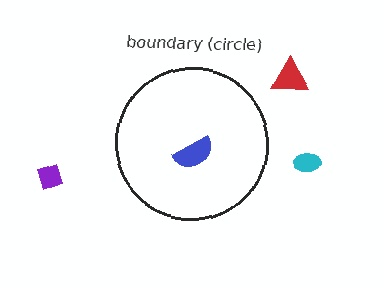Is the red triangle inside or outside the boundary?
Outside.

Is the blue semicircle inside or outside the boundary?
Inside.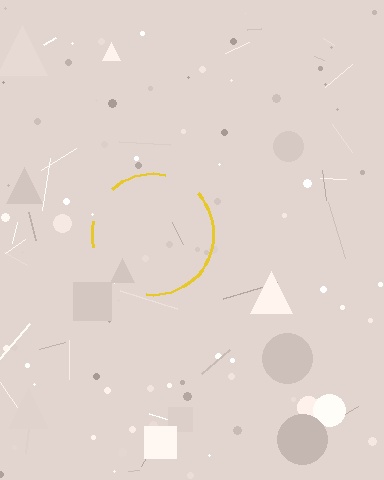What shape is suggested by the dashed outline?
The dashed outline suggests a circle.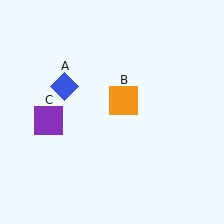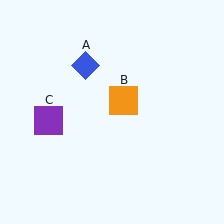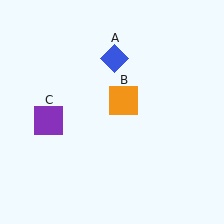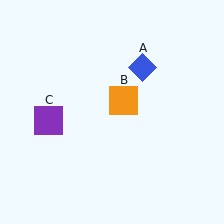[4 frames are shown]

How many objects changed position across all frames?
1 object changed position: blue diamond (object A).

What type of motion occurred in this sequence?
The blue diamond (object A) rotated clockwise around the center of the scene.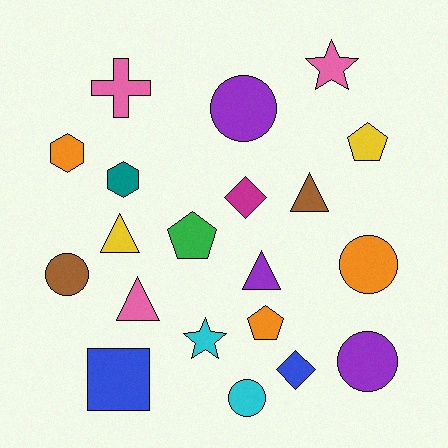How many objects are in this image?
There are 20 objects.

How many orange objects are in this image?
There are 3 orange objects.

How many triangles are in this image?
There are 4 triangles.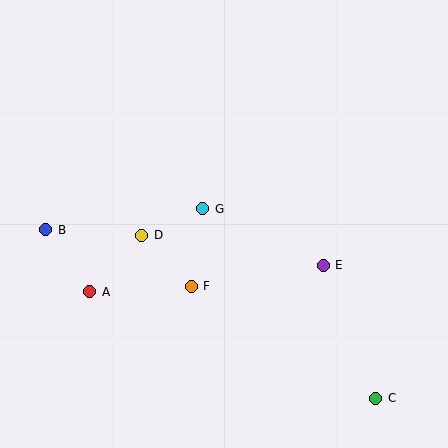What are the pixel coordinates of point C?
Point C is at (376, 398).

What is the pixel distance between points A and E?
The distance between A and E is 235 pixels.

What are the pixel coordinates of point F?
Point F is at (191, 286).